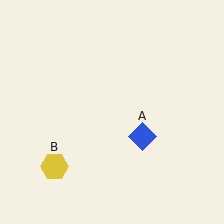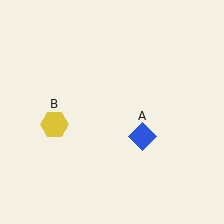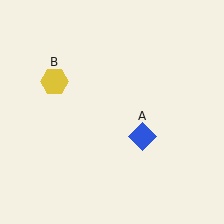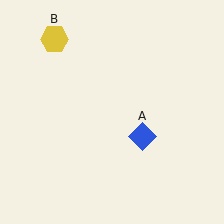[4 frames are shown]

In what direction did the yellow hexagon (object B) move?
The yellow hexagon (object B) moved up.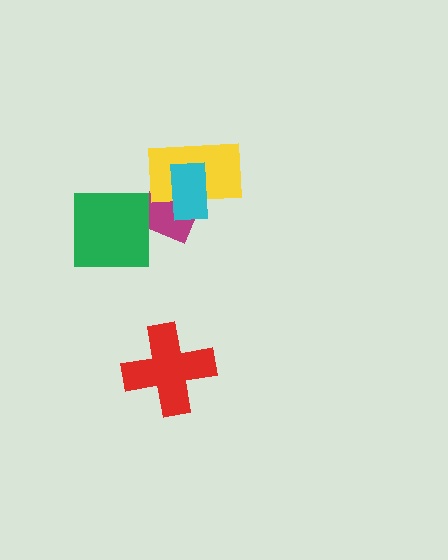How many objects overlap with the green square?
1 object overlaps with the green square.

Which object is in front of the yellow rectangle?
The cyan rectangle is in front of the yellow rectangle.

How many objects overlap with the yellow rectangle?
2 objects overlap with the yellow rectangle.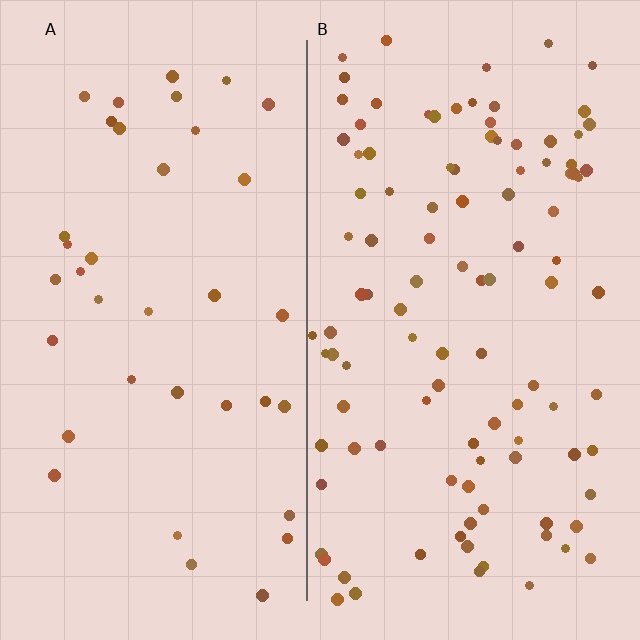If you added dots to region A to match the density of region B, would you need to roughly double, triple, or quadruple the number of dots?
Approximately triple.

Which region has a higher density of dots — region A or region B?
B (the right).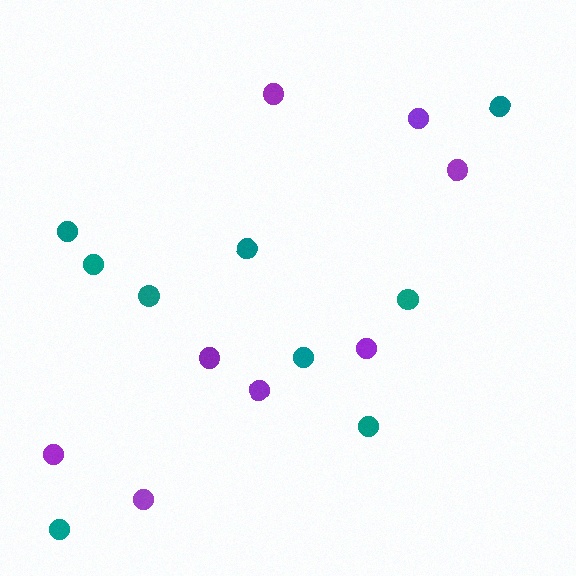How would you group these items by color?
There are 2 groups: one group of purple circles (8) and one group of teal circles (9).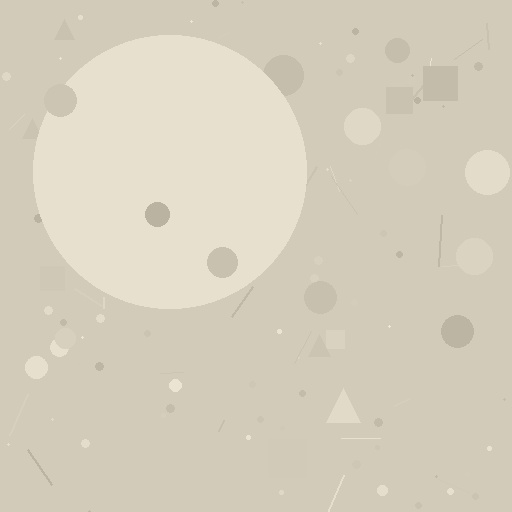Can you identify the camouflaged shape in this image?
The camouflaged shape is a circle.